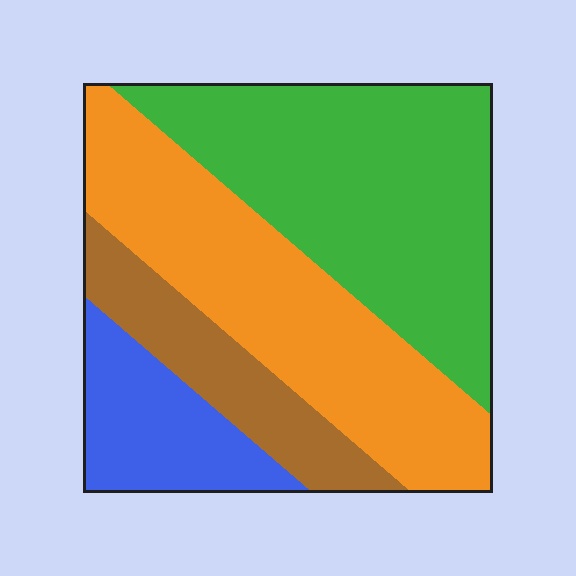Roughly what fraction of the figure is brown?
Brown takes up about one eighth (1/8) of the figure.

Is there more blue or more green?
Green.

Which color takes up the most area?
Green, at roughly 40%.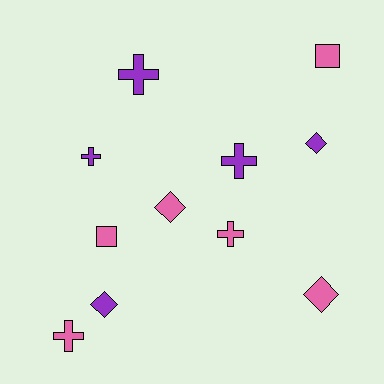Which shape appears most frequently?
Cross, with 5 objects.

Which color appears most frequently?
Pink, with 6 objects.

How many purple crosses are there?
There are 3 purple crosses.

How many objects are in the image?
There are 11 objects.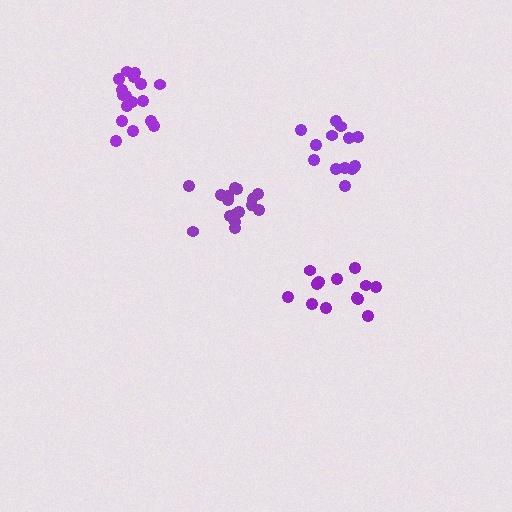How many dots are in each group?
Group 1: 16 dots, Group 2: 13 dots, Group 3: 17 dots, Group 4: 13 dots (59 total).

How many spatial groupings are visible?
There are 4 spatial groupings.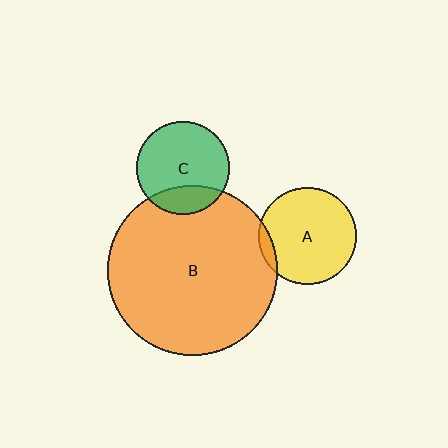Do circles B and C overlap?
Yes.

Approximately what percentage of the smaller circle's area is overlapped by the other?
Approximately 25%.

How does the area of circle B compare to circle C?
Approximately 3.3 times.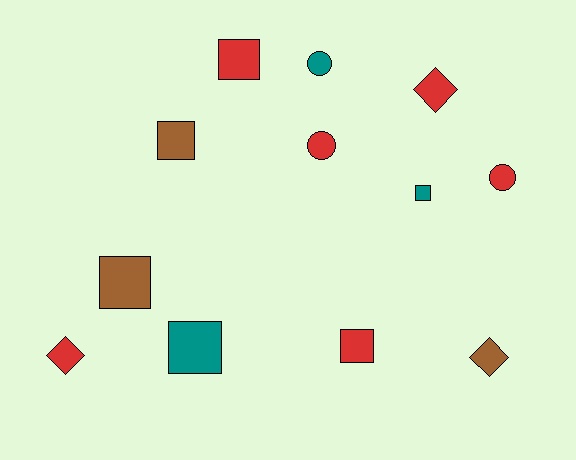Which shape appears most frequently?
Square, with 6 objects.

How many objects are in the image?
There are 12 objects.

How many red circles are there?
There are 2 red circles.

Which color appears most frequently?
Red, with 6 objects.